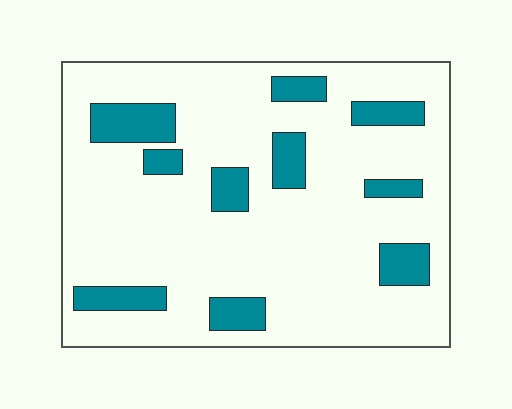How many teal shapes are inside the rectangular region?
10.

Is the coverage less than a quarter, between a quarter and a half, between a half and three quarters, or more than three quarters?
Less than a quarter.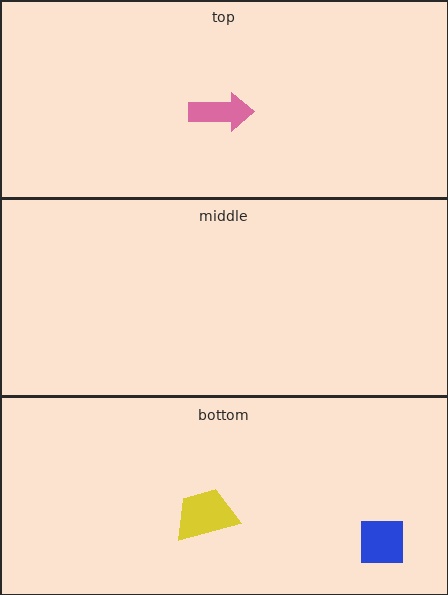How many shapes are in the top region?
1.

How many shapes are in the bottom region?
2.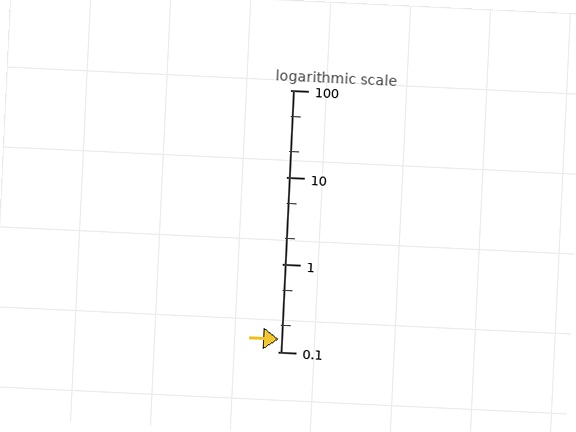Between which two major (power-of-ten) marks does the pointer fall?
The pointer is between 0.1 and 1.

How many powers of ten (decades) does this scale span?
The scale spans 3 decades, from 0.1 to 100.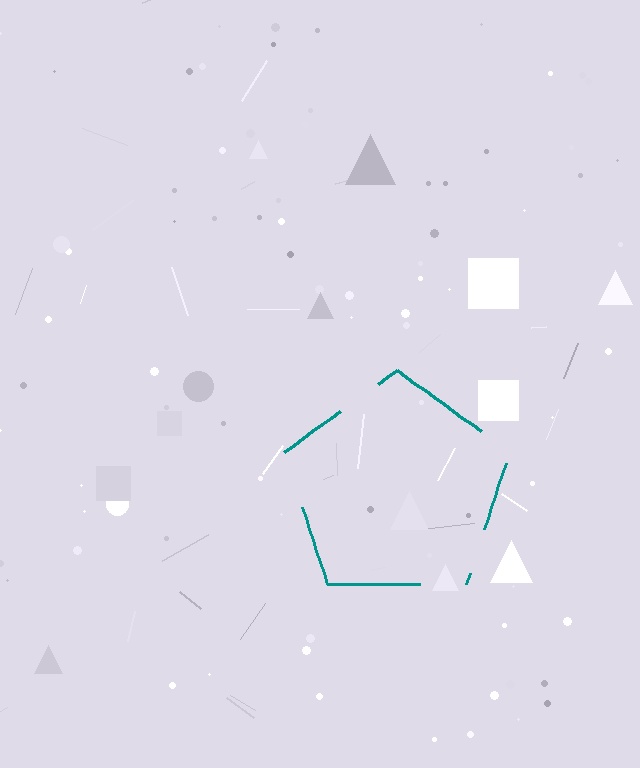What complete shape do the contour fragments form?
The contour fragments form a pentagon.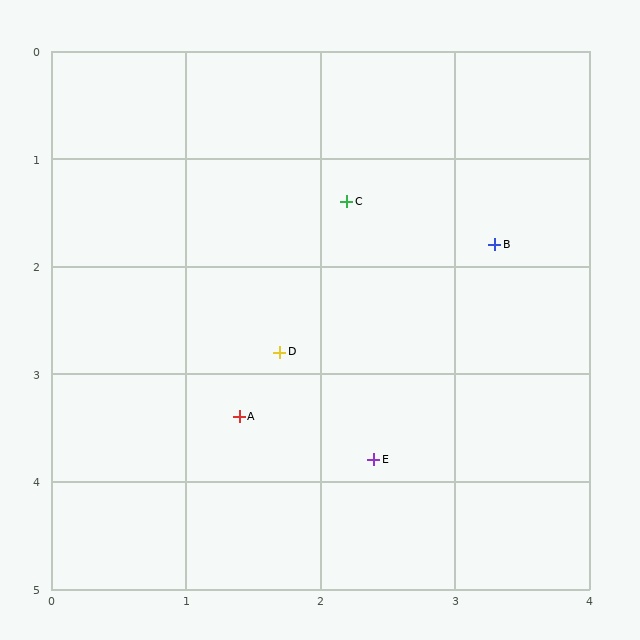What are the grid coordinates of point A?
Point A is at approximately (1.4, 3.4).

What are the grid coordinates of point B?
Point B is at approximately (3.3, 1.8).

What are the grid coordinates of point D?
Point D is at approximately (1.7, 2.8).